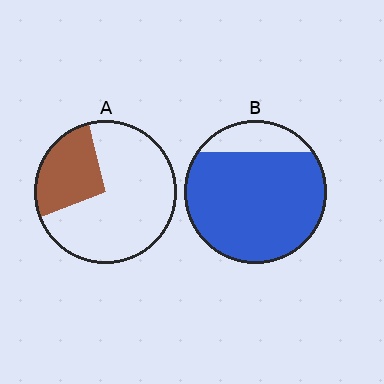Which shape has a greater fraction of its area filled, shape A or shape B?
Shape B.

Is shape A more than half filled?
No.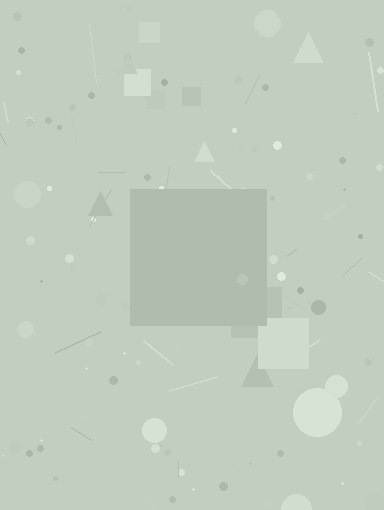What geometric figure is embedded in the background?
A square is embedded in the background.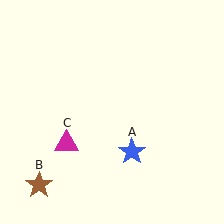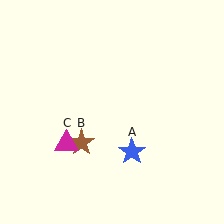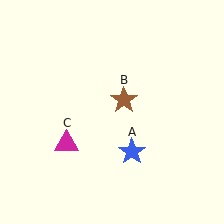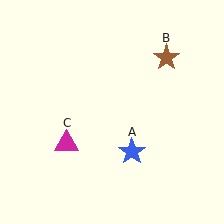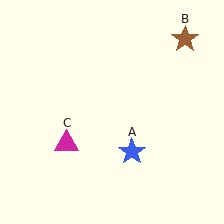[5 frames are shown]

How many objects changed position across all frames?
1 object changed position: brown star (object B).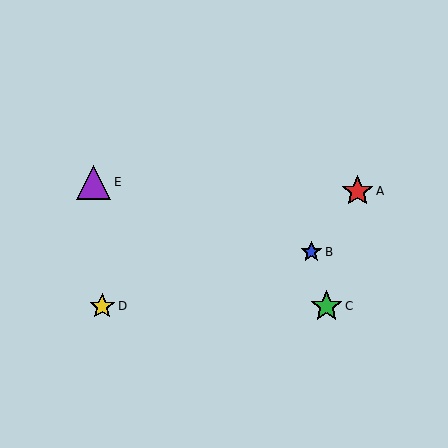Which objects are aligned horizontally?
Objects C, D are aligned horizontally.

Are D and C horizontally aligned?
Yes, both are at y≈306.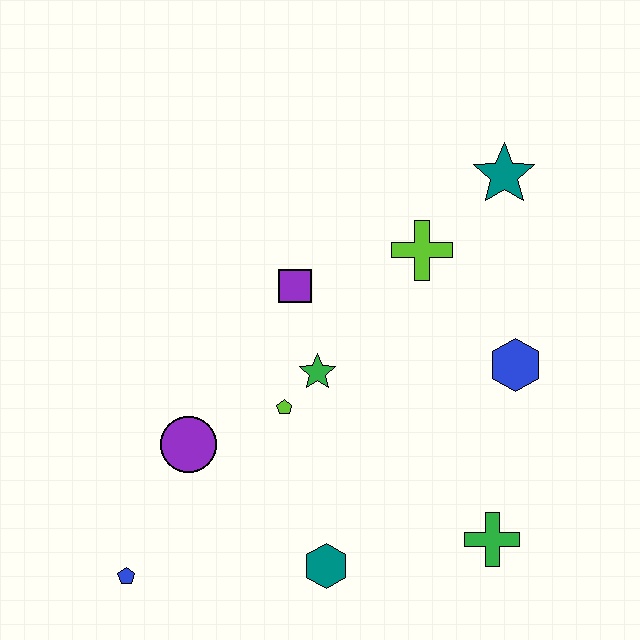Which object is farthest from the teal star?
The blue pentagon is farthest from the teal star.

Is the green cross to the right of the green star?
Yes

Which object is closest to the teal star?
The lime cross is closest to the teal star.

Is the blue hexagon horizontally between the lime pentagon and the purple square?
No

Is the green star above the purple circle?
Yes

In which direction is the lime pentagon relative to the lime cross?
The lime pentagon is below the lime cross.